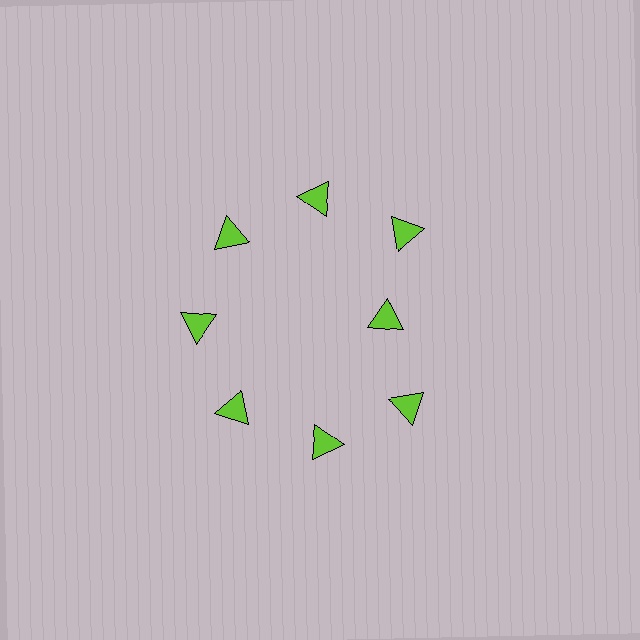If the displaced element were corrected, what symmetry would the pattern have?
It would have 8-fold rotational symmetry — the pattern would map onto itself every 45 degrees.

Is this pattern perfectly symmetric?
No. The 8 lime triangles are arranged in a ring, but one element near the 3 o'clock position is pulled inward toward the center, breaking the 8-fold rotational symmetry.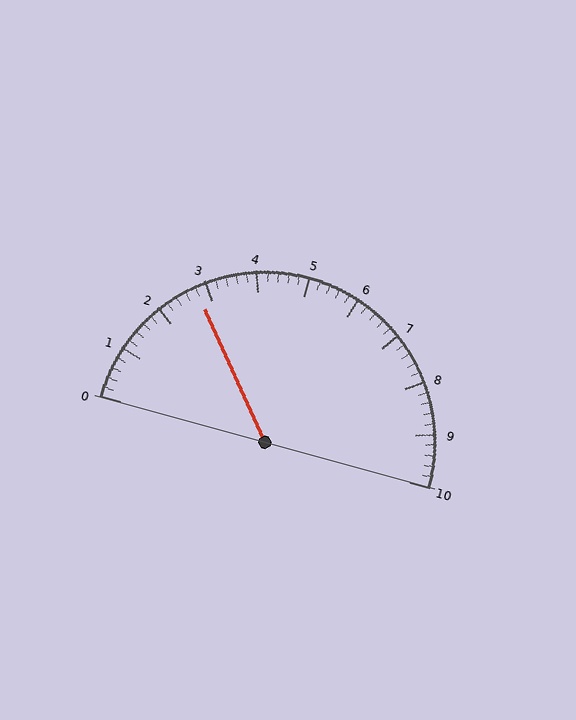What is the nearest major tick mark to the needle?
The nearest major tick mark is 3.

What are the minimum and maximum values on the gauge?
The gauge ranges from 0 to 10.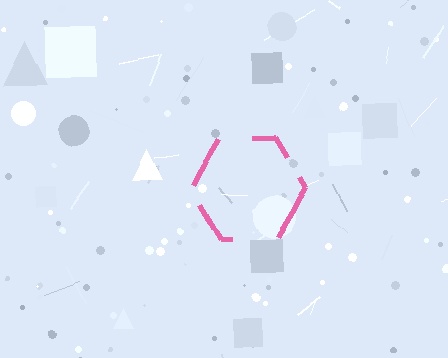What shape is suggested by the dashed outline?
The dashed outline suggests a hexagon.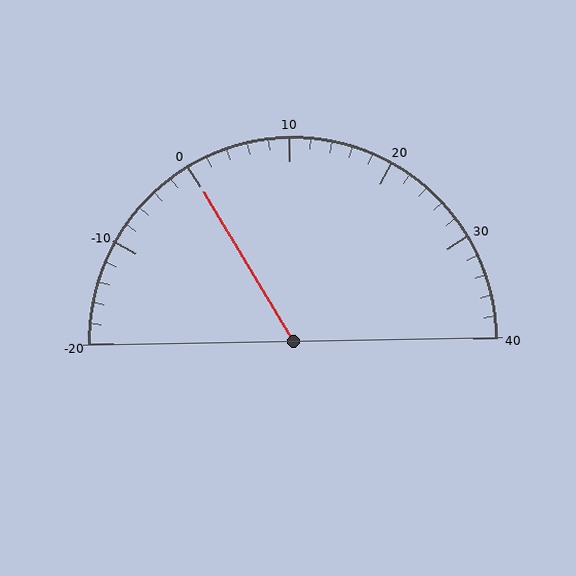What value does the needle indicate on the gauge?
The needle indicates approximately 0.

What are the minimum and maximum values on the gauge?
The gauge ranges from -20 to 40.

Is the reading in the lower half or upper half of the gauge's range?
The reading is in the lower half of the range (-20 to 40).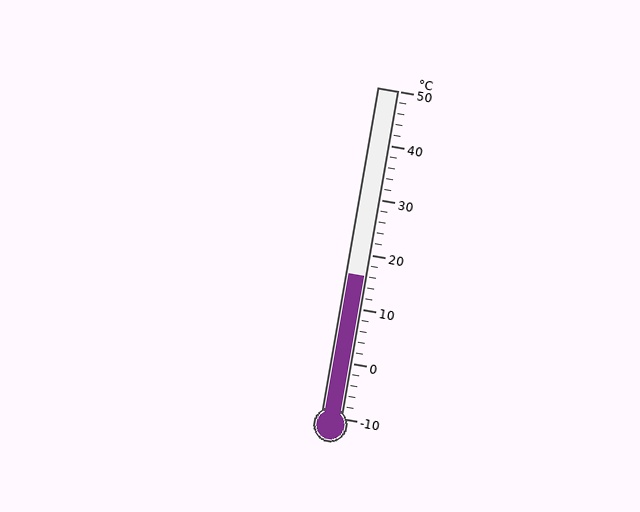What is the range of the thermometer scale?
The thermometer scale ranges from -10°C to 50°C.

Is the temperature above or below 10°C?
The temperature is above 10°C.